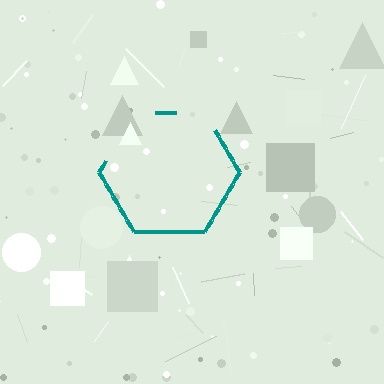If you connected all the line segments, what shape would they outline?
They would outline a hexagon.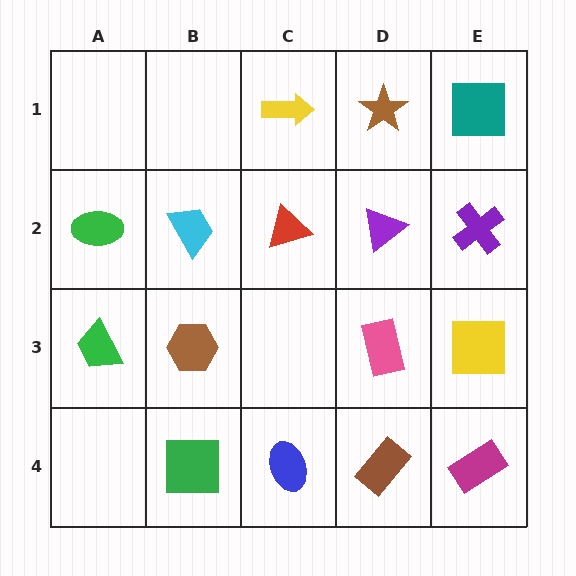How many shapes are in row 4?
4 shapes.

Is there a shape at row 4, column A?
No, that cell is empty.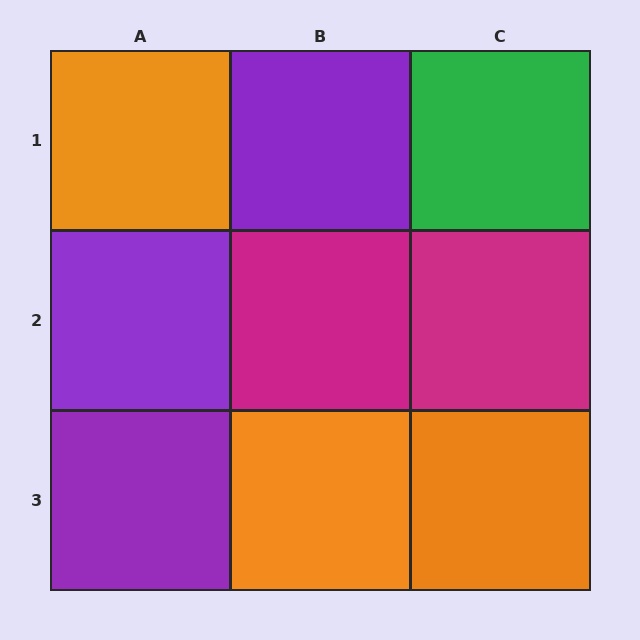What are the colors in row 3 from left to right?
Purple, orange, orange.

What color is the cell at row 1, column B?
Purple.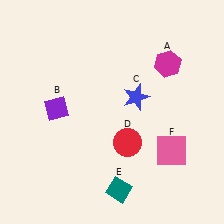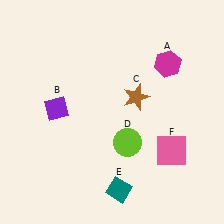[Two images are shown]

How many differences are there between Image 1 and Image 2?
There are 2 differences between the two images.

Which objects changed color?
C changed from blue to brown. D changed from red to lime.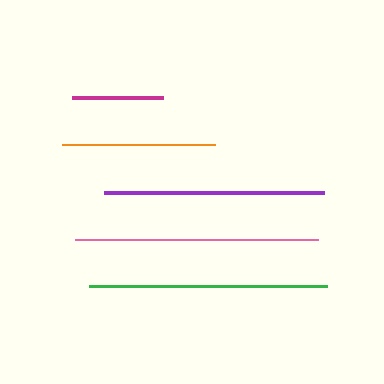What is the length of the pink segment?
The pink segment is approximately 243 pixels long.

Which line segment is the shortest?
The magenta line is the shortest at approximately 91 pixels.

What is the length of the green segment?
The green segment is approximately 238 pixels long.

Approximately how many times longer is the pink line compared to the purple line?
The pink line is approximately 1.1 times the length of the purple line.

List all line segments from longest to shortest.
From longest to shortest: pink, green, purple, orange, magenta.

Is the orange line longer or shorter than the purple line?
The purple line is longer than the orange line.